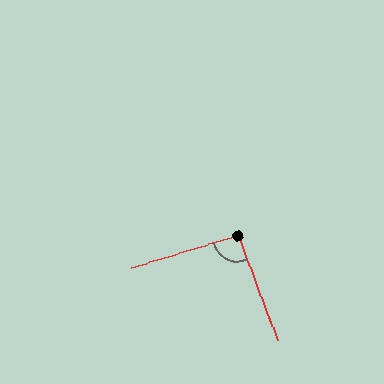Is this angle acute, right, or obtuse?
It is approximately a right angle.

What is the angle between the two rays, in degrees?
Approximately 94 degrees.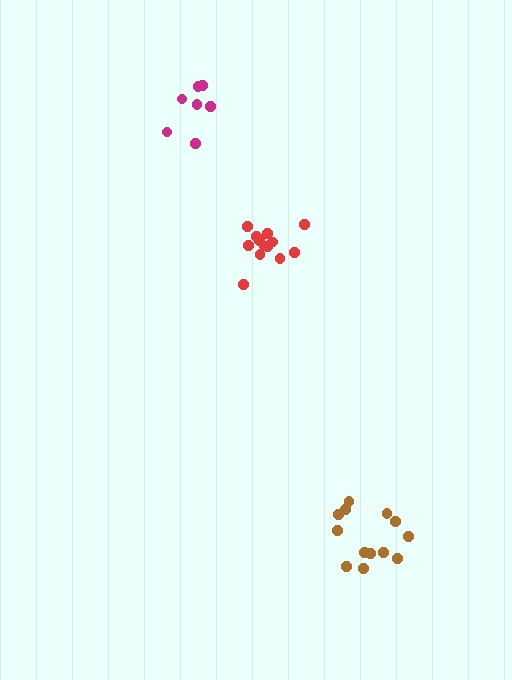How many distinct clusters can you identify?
There are 3 distinct clusters.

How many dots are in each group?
Group 1: 13 dots, Group 2: 13 dots, Group 3: 7 dots (33 total).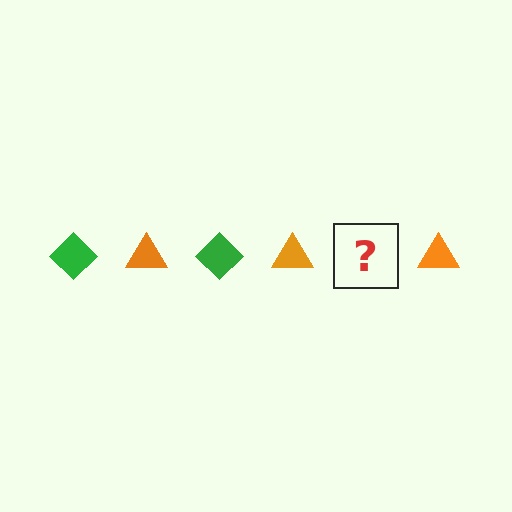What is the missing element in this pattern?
The missing element is a green diamond.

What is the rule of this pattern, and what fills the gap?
The rule is that the pattern alternates between green diamond and orange triangle. The gap should be filled with a green diamond.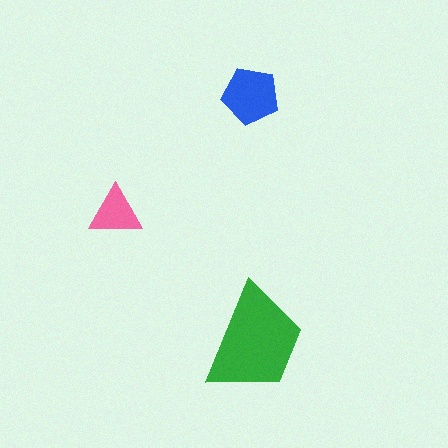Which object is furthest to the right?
The green trapezoid is rightmost.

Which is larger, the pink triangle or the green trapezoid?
The green trapezoid.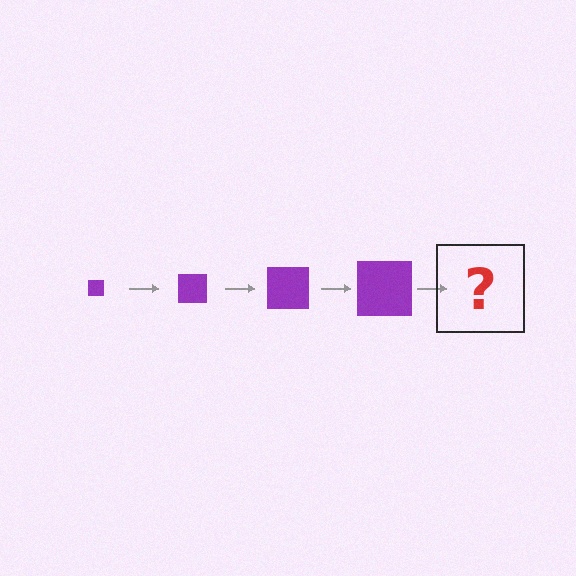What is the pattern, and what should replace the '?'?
The pattern is that the square gets progressively larger each step. The '?' should be a purple square, larger than the previous one.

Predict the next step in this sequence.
The next step is a purple square, larger than the previous one.